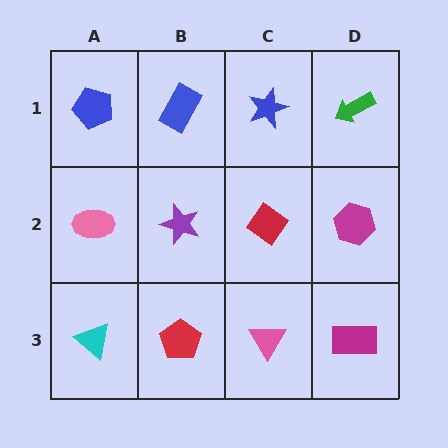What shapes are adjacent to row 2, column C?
A blue star (row 1, column C), a pink triangle (row 3, column C), a purple star (row 2, column B), a magenta hexagon (row 2, column D).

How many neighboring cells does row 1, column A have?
2.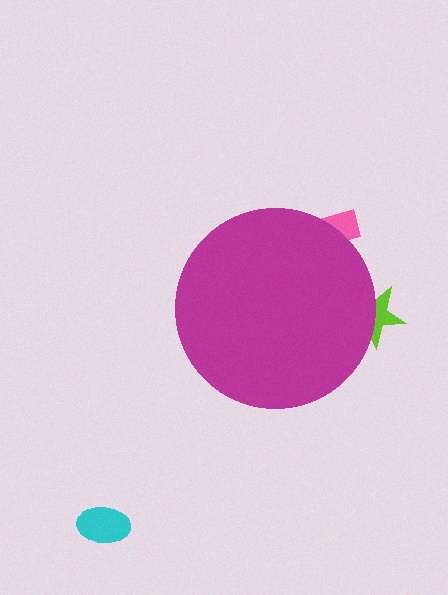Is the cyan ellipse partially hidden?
No, the cyan ellipse is fully visible.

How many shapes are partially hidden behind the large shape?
2 shapes are partially hidden.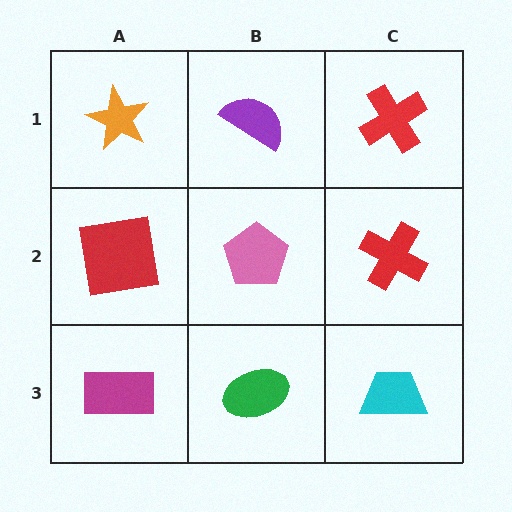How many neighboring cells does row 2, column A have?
3.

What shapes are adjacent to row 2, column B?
A purple semicircle (row 1, column B), a green ellipse (row 3, column B), a red square (row 2, column A), a red cross (row 2, column C).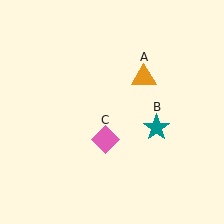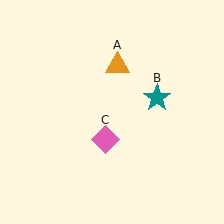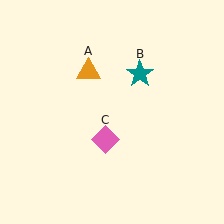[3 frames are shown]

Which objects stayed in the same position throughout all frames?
Pink diamond (object C) remained stationary.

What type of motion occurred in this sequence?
The orange triangle (object A), teal star (object B) rotated counterclockwise around the center of the scene.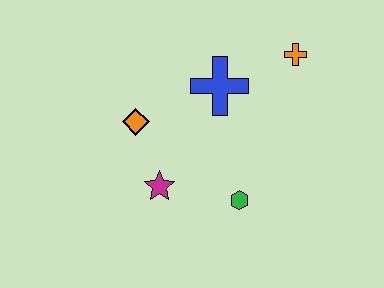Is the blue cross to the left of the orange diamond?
No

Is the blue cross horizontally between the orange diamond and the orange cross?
Yes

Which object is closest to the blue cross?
The orange cross is closest to the blue cross.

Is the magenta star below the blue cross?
Yes